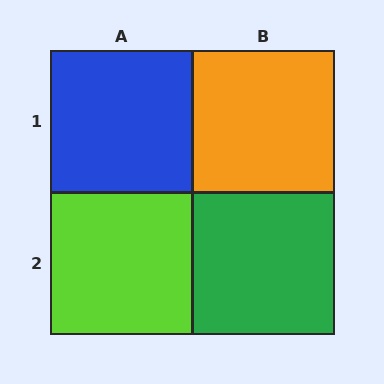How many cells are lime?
1 cell is lime.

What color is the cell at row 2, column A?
Lime.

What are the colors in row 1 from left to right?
Blue, orange.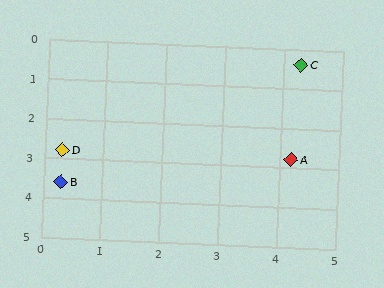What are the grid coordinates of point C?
Point C is at approximately (4.3, 0.4).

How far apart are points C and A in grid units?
Points C and A are about 2.4 grid units apart.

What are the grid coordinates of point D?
Point D is at approximately (0.3, 2.8).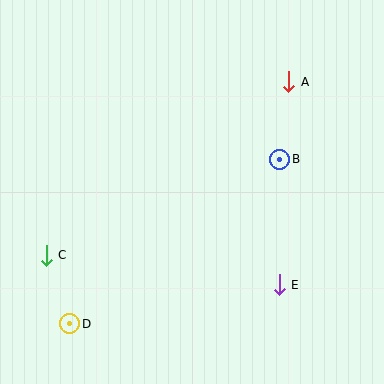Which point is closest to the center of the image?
Point B at (280, 159) is closest to the center.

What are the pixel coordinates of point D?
Point D is at (70, 324).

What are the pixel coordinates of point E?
Point E is at (279, 285).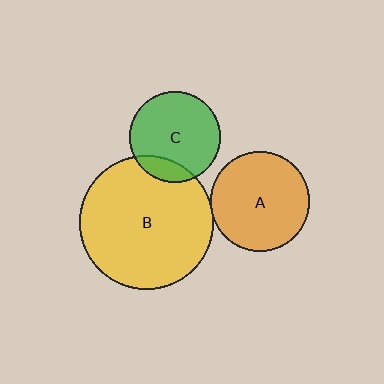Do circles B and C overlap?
Yes.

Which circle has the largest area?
Circle B (yellow).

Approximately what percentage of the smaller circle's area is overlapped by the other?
Approximately 15%.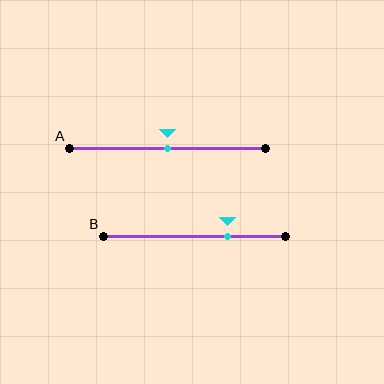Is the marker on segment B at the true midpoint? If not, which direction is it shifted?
No, the marker on segment B is shifted to the right by about 18% of the segment length.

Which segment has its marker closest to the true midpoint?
Segment A has its marker closest to the true midpoint.